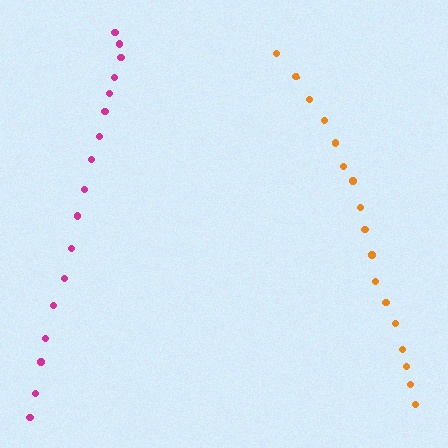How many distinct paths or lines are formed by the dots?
There are 2 distinct paths.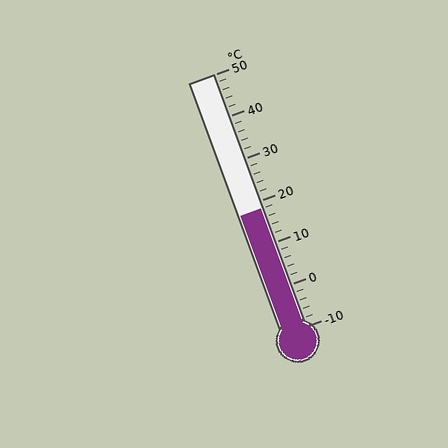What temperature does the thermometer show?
The thermometer shows approximately 18°C.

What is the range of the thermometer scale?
The thermometer scale ranges from -10°C to 50°C.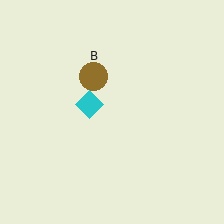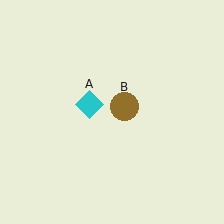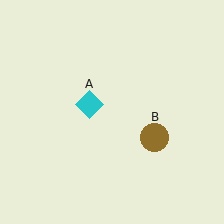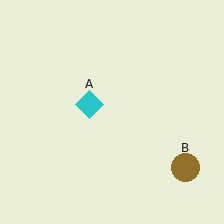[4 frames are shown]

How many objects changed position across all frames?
1 object changed position: brown circle (object B).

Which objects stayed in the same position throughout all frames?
Cyan diamond (object A) remained stationary.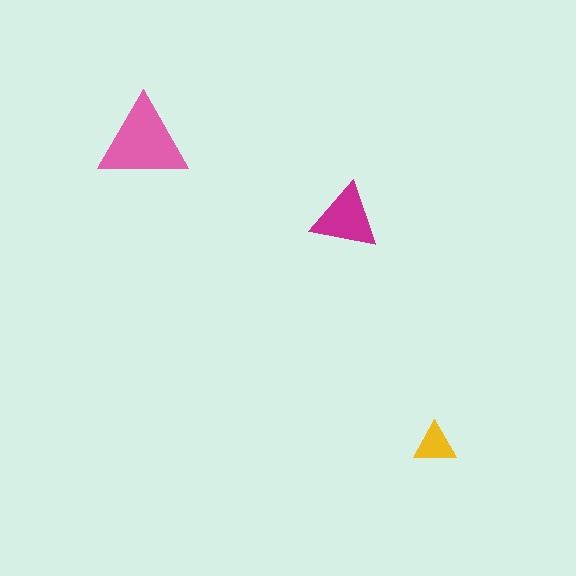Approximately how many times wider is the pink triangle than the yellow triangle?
About 2 times wider.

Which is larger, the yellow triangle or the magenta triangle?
The magenta one.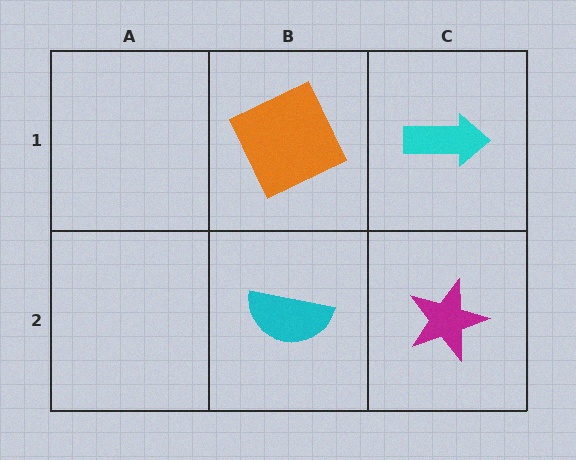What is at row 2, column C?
A magenta star.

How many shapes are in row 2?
2 shapes.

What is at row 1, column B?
An orange square.